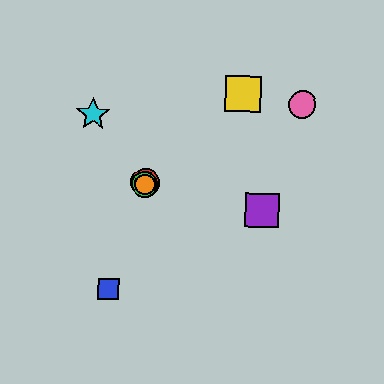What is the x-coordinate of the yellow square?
The yellow square is at x≈243.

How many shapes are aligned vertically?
3 shapes (the red circle, the green circle, the orange circle) are aligned vertically.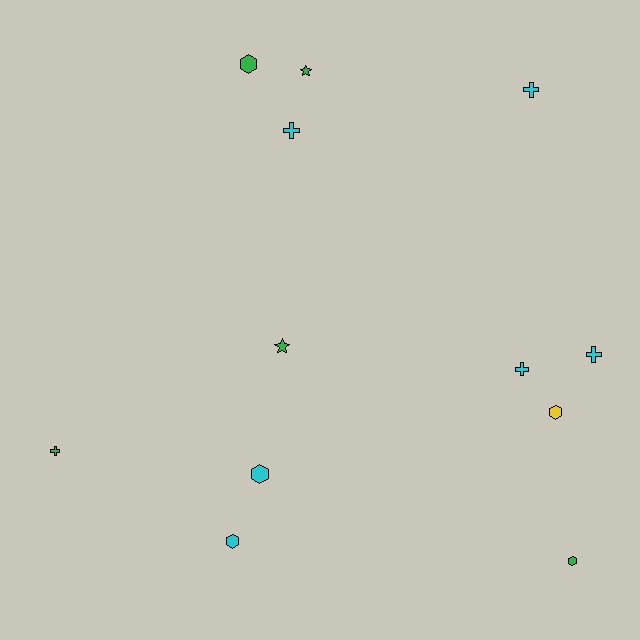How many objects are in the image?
There are 12 objects.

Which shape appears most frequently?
Hexagon, with 5 objects.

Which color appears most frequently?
Cyan, with 6 objects.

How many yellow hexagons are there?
There is 1 yellow hexagon.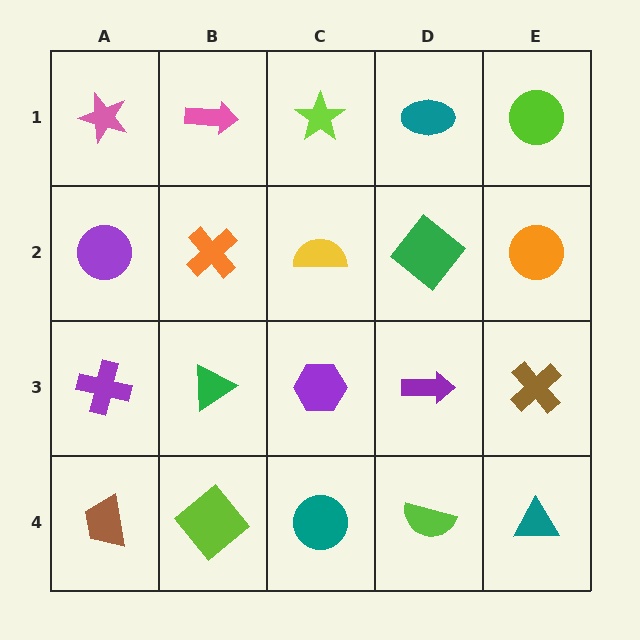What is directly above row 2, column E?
A lime circle.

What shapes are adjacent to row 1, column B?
An orange cross (row 2, column B), a pink star (row 1, column A), a lime star (row 1, column C).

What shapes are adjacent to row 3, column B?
An orange cross (row 2, column B), a lime diamond (row 4, column B), a purple cross (row 3, column A), a purple hexagon (row 3, column C).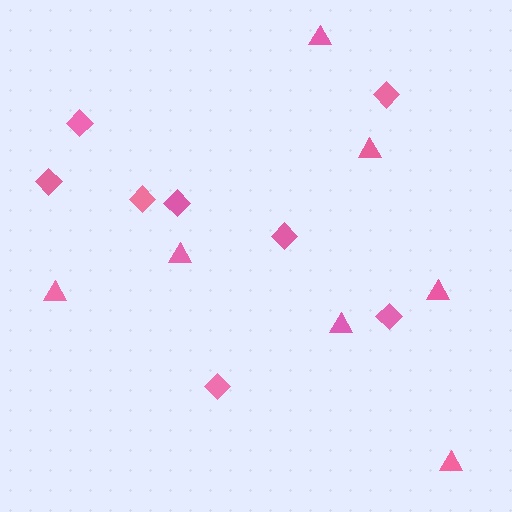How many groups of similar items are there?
There are 2 groups: one group of diamonds (8) and one group of triangles (7).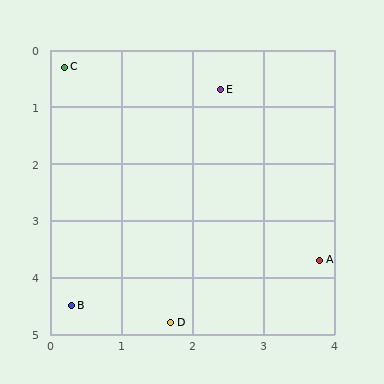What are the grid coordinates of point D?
Point D is at approximately (1.7, 4.8).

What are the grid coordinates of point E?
Point E is at approximately (2.4, 0.7).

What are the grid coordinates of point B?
Point B is at approximately (0.3, 4.5).